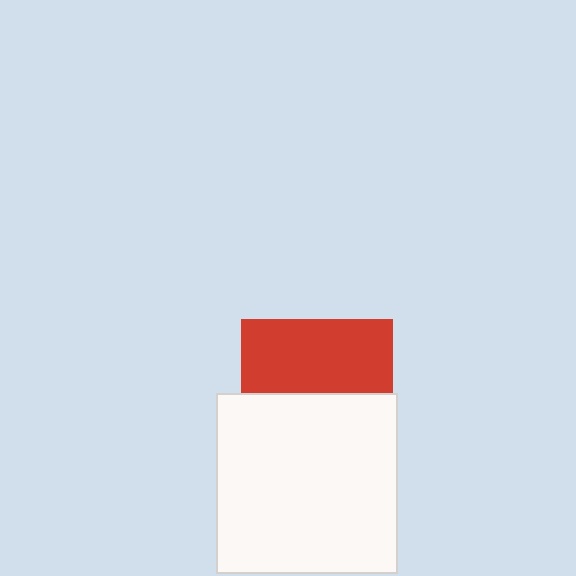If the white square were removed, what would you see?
You would see the complete red square.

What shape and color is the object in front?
The object in front is a white square.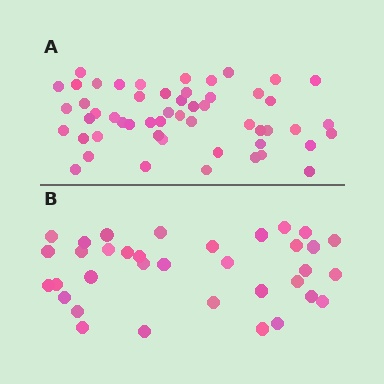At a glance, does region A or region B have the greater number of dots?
Region A (the top region) has more dots.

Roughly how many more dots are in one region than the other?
Region A has approximately 20 more dots than region B.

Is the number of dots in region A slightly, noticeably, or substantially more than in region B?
Region A has substantially more. The ratio is roughly 1.5 to 1.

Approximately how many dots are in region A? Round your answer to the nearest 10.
About 50 dots. (The exact count is 53, which rounds to 50.)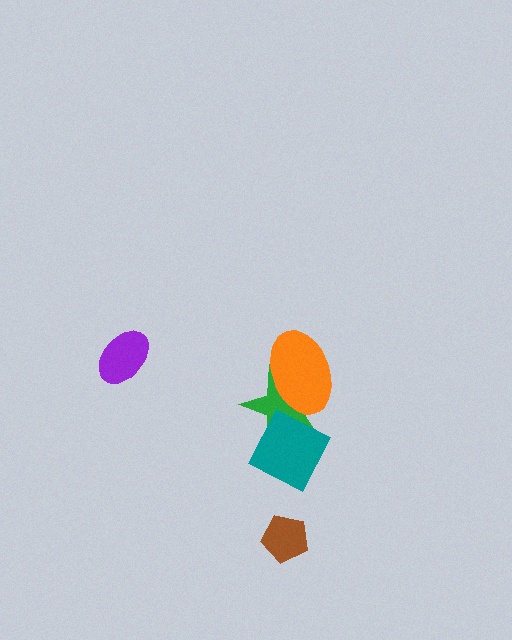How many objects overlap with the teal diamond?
1 object overlaps with the teal diamond.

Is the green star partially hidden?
Yes, it is partially covered by another shape.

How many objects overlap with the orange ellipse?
1 object overlaps with the orange ellipse.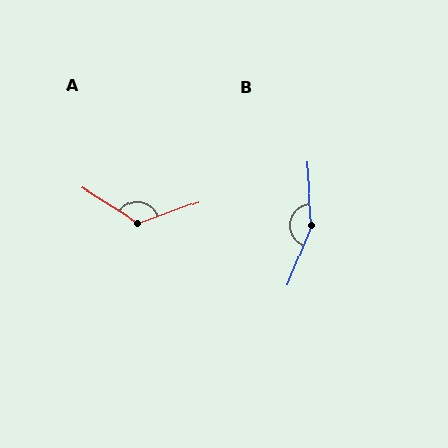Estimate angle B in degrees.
Approximately 154 degrees.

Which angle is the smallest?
A, at approximately 127 degrees.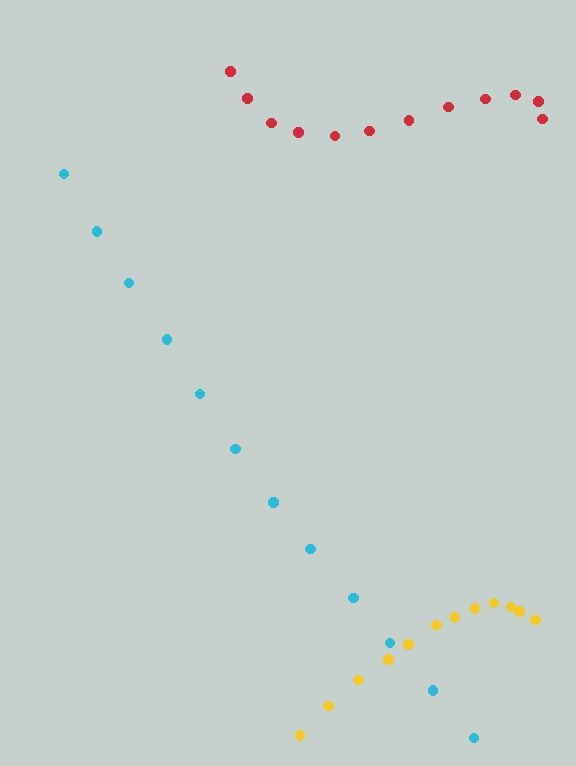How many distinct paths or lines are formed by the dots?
There are 3 distinct paths.